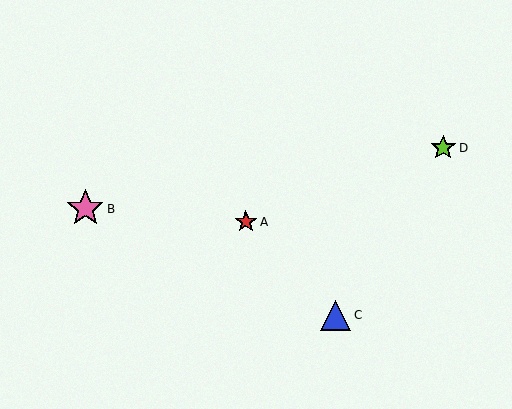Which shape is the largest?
The pink star (labeled B) is the largest.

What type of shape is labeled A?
Shape A is a red star.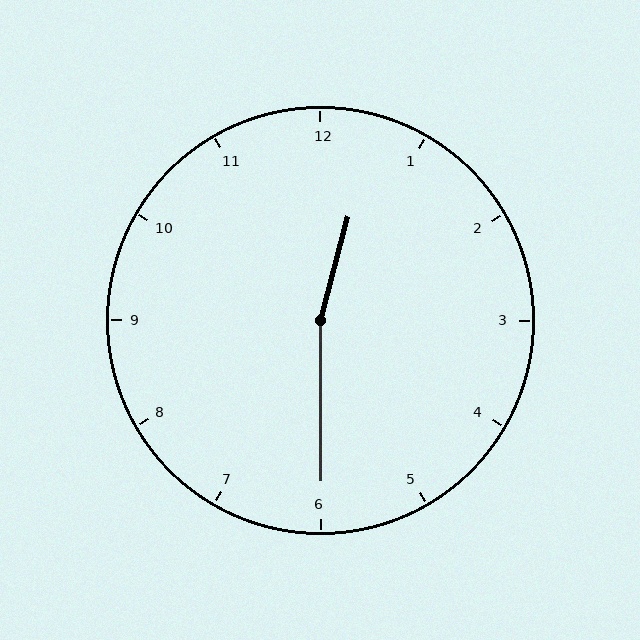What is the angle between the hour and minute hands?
Approximately 165 degrees.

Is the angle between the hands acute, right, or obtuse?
It is obtuse.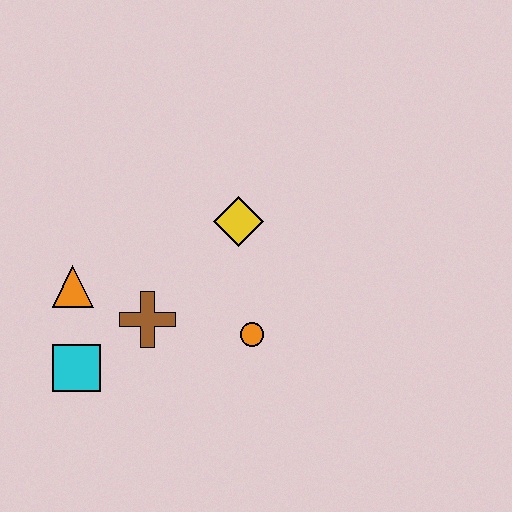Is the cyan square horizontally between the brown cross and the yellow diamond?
No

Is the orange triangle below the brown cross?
No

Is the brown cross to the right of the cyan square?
Yes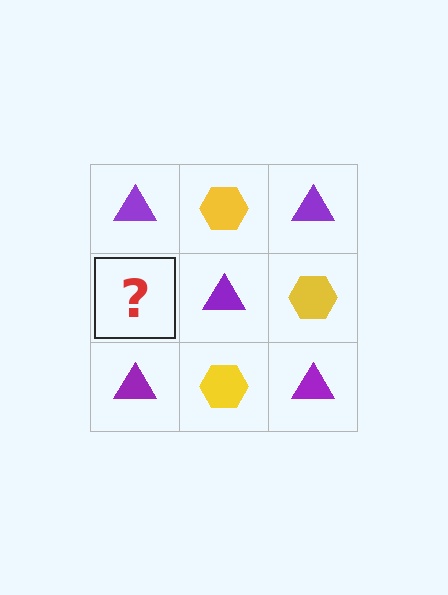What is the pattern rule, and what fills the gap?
The rule is that it alternates purple triangle and yellow hexagon in a checkerboard pattern. The gap should be filled with a yellow hexagon.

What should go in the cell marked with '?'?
The missing cell should contain a yellow hexagon.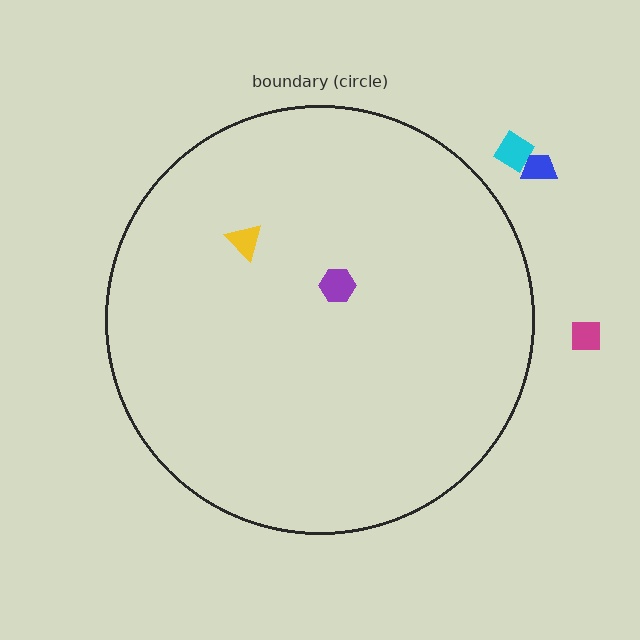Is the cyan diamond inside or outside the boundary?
Outside.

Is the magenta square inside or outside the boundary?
Outside.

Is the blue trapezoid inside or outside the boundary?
Outside.